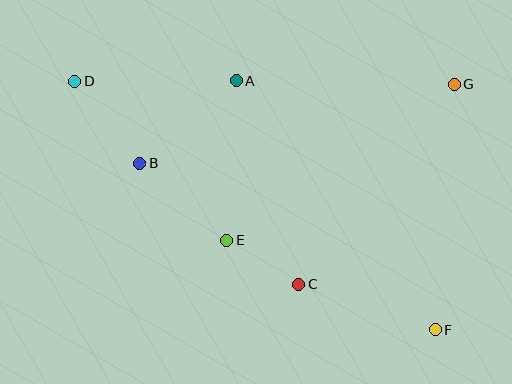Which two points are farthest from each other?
Points D and F are farthest from each other.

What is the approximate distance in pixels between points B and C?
The distance between B and C is approximately 200 pixels.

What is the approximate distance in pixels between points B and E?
The distance between B and E is approximately 116 pixels.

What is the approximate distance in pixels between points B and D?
The distance between B and D is approximately 105 pixels.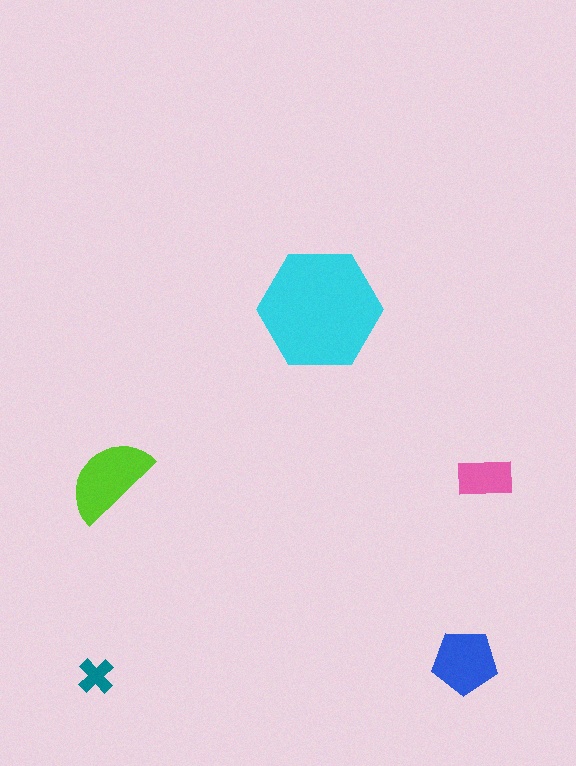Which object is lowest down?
The teal cross is bottommost.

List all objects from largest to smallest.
The cyan hexagon, the lime semicircle, the blue pentagon, the pink rectangle, the teal cross.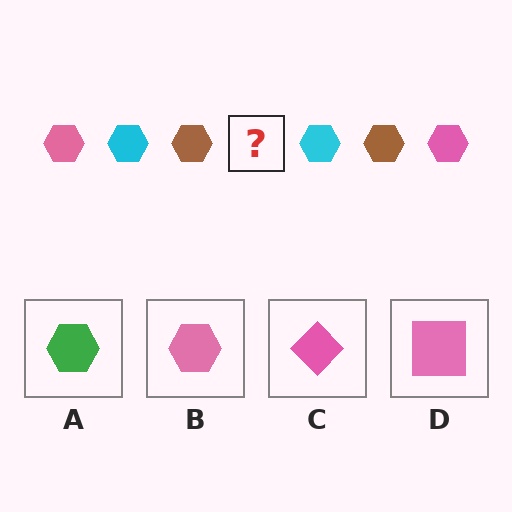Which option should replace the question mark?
Option B.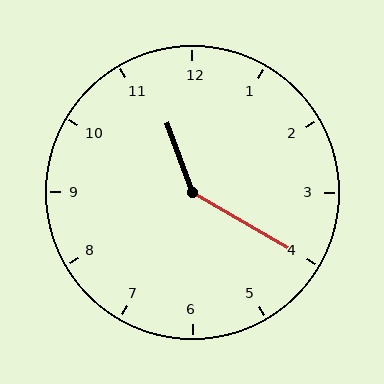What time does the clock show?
11:20.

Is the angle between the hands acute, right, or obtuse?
It is obtuse.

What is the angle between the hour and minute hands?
Approximately 140 degrees.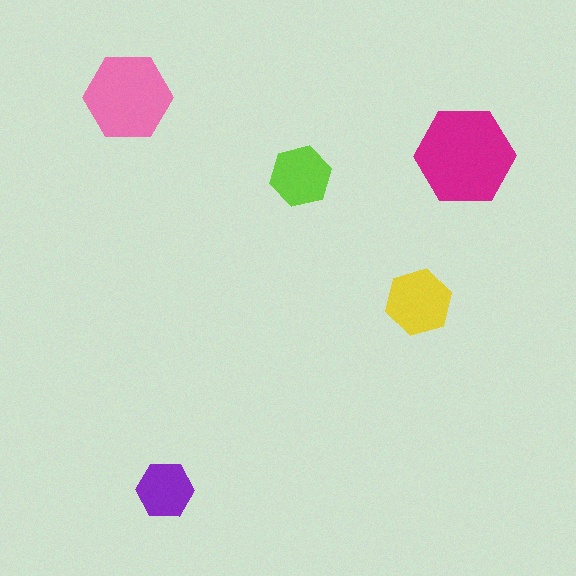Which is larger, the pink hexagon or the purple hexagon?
The pink one.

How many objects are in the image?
There are 5 objects in the image.